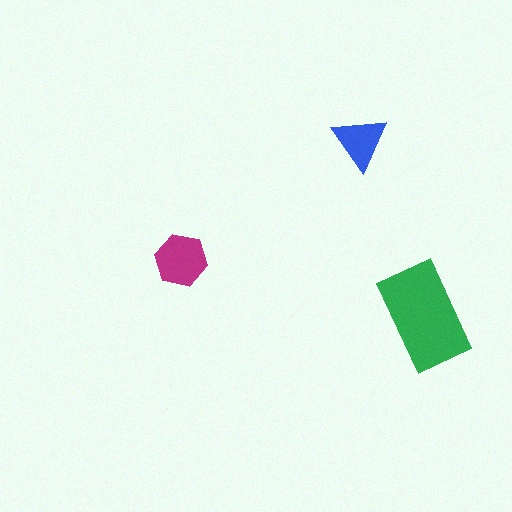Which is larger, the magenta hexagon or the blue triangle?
The magenta hexagon.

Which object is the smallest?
The blue triangle.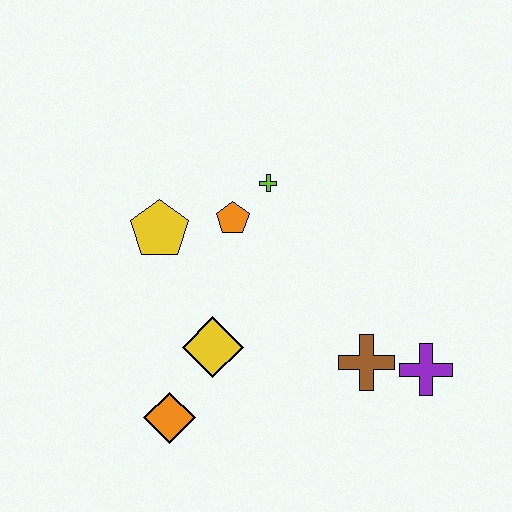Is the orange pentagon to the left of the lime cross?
Yes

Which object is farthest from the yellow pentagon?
The purple cross is farthest from the yellow pentagon.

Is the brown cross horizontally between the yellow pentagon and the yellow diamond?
No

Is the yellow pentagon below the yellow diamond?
No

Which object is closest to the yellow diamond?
The orange diamond is closest to the yellow diamond.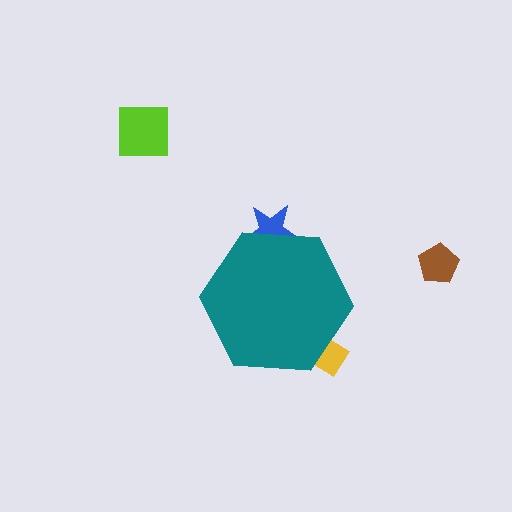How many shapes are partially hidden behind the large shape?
2 shapes are partially hidden.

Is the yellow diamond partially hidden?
Yes, the yellow diamond is partially hidden behind the teal hexagon.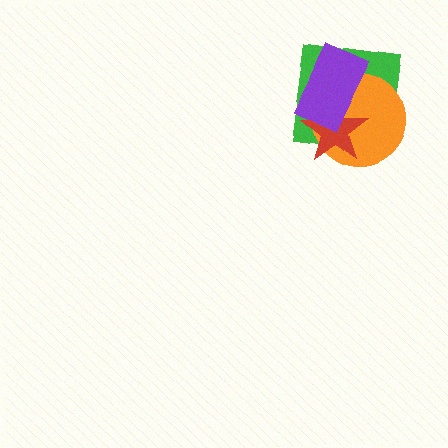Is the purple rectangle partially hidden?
No, no other shape covers it.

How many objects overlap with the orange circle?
3 objects overlap with the orange circle.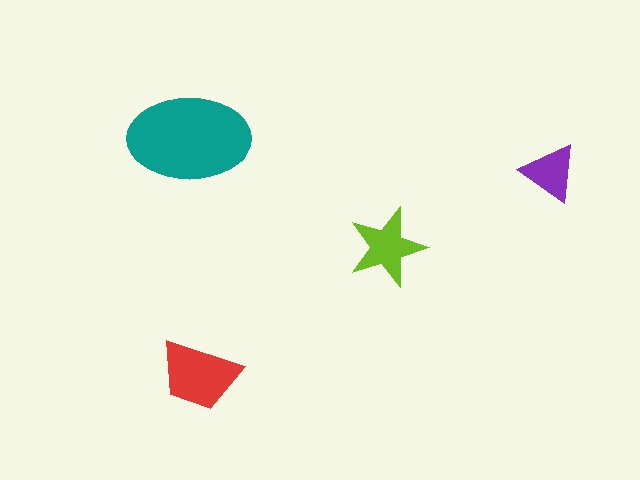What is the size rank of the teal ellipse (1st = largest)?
1st.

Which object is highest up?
The teal ellipse is topmost.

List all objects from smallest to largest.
The purple triangle, the lime star, the red trapezoid, the teal ellipse.